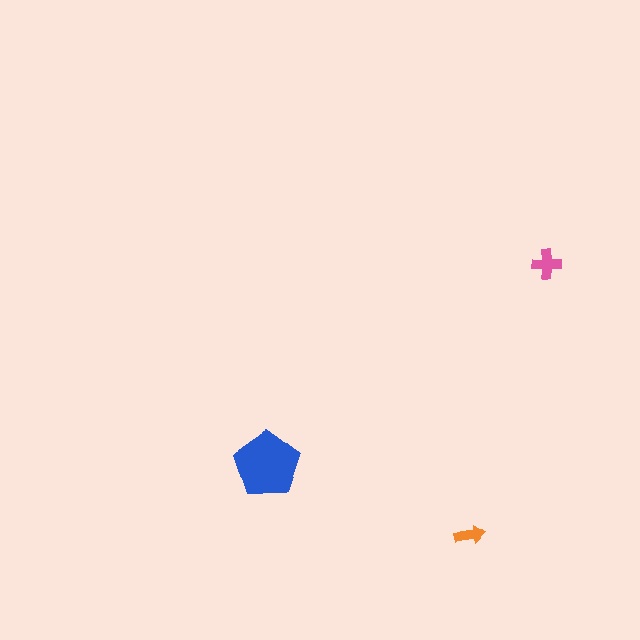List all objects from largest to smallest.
The blue pentagon, the pink cross, the orange arrow.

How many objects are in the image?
There are 3 objects in the image.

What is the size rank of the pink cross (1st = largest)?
2nd.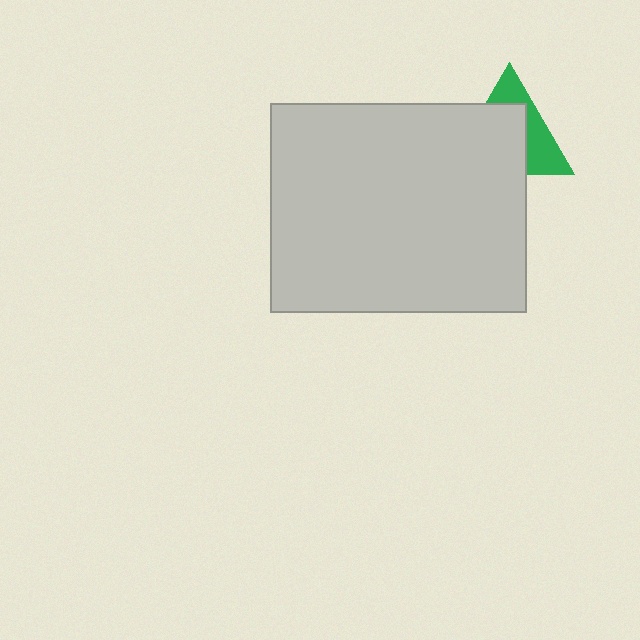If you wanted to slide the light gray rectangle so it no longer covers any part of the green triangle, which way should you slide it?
Slide it toward the lower-left — that is the most direct way to separate the two shapes.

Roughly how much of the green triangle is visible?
A small part of it is visible (roughly 40%).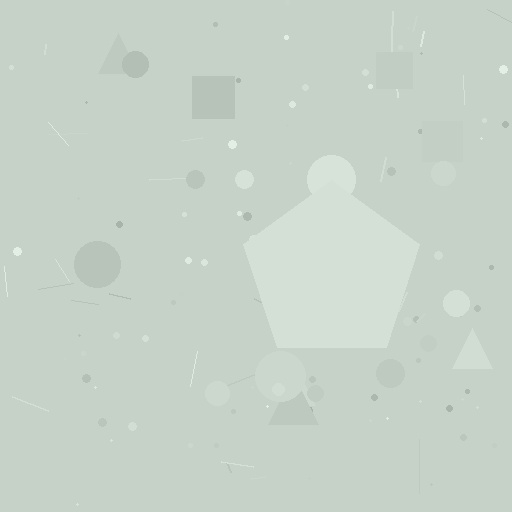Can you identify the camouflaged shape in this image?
The camouflaged shape is a pentagon.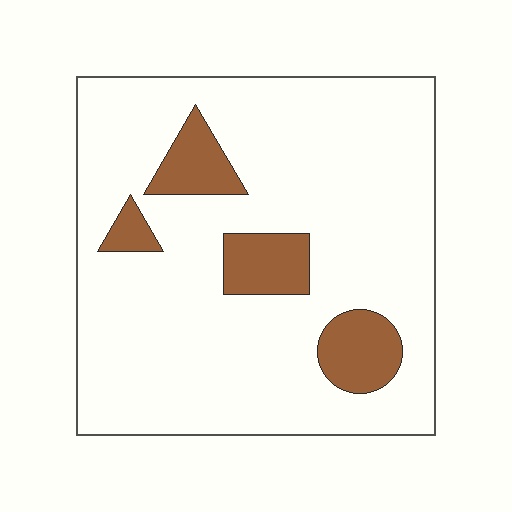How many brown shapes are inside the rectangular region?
4.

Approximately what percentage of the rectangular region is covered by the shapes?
Approximately 15%.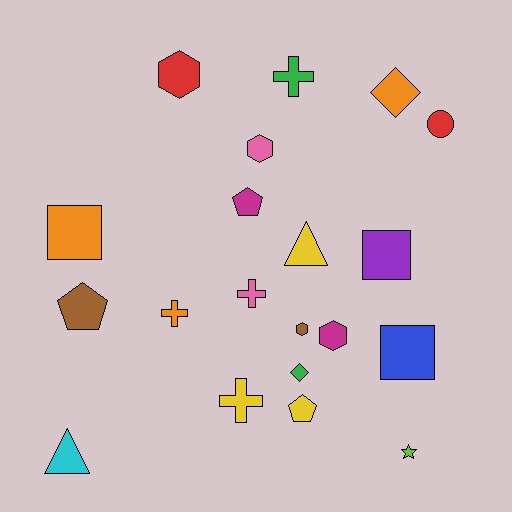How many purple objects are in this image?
There is 1 purple object.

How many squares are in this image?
There are 3 squares.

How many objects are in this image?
There are 20 objects.